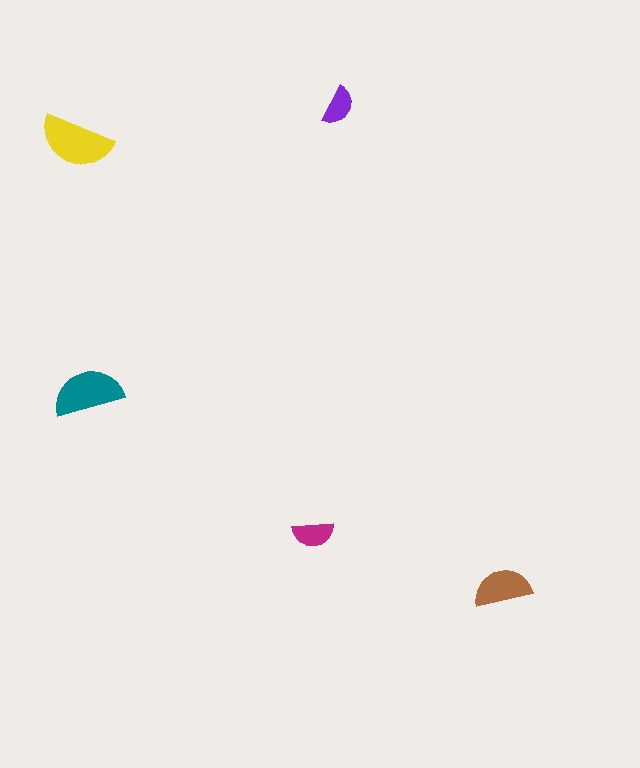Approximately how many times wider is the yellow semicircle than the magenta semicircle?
About 2 times wider.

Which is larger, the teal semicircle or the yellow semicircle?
The yellow one.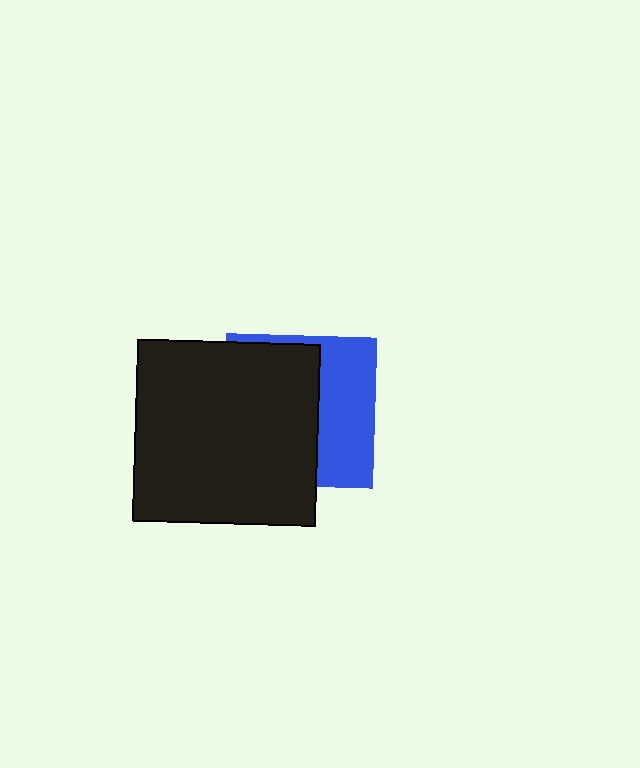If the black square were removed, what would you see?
You would see the complete blue square.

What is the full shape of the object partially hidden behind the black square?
The partially hidden object is a blue square.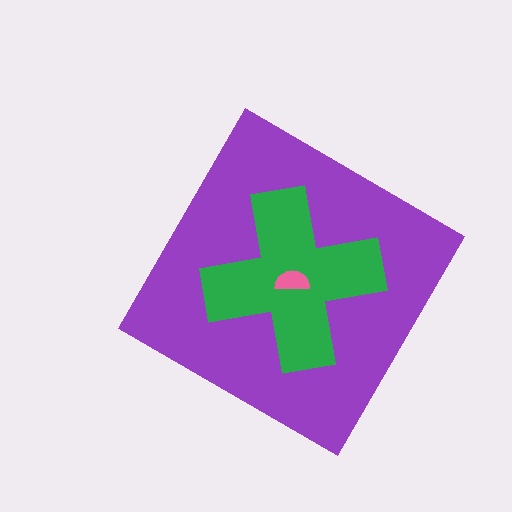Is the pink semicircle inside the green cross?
Yes.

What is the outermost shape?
The purple diamond.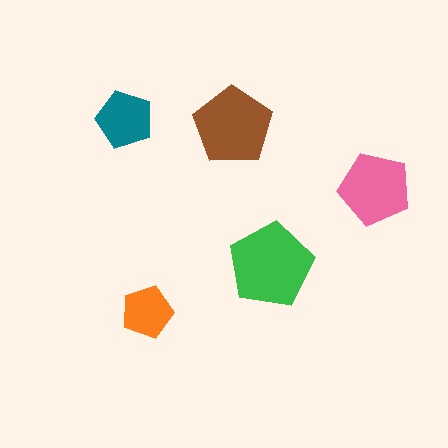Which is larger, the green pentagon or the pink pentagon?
The green one.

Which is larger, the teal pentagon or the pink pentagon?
The pink one.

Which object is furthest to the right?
The pink pentagon is rightmost.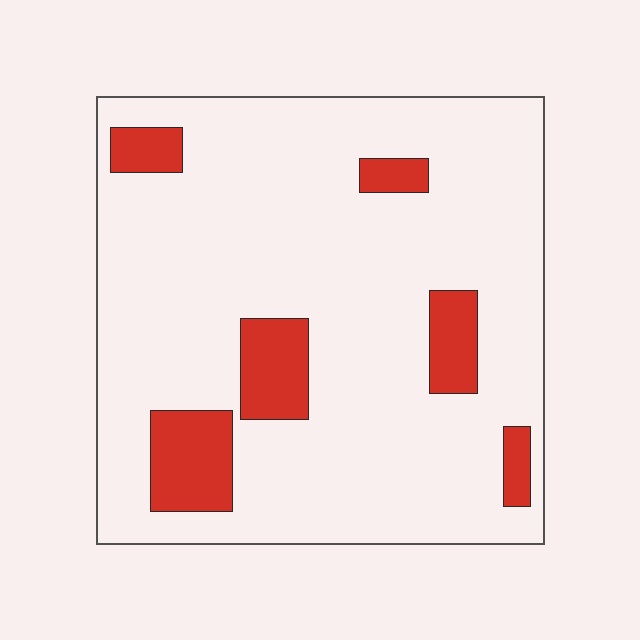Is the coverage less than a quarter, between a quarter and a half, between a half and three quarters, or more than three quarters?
Less than a quarter.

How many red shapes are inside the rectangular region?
6.